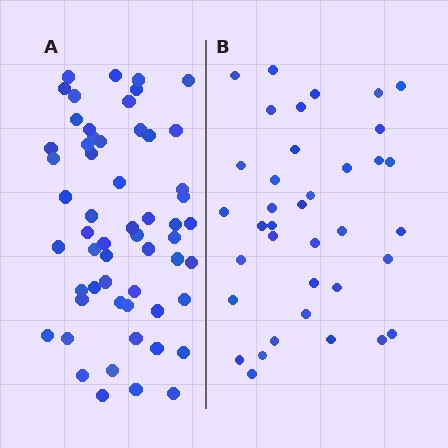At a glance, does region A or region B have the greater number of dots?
Region A (the left region) has more dots.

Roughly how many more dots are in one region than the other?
Region A has approximately 20 more dots than region B.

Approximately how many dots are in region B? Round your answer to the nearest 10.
About 40 dots. (The exact count is 37, which rounds to 40.)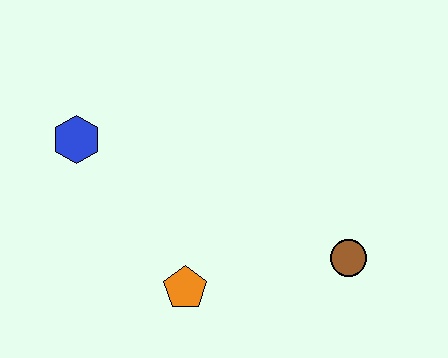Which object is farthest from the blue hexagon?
The brown circle is farthest from the blue hexagon.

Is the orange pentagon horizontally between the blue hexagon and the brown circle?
Yes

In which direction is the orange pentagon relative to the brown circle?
The orange pentagon is to the left of the brown circle.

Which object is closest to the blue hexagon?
The orange pentagon is closest to the blue hexagon.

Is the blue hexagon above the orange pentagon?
Yes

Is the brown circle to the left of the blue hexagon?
No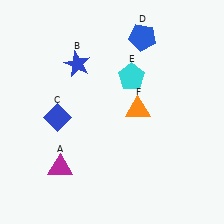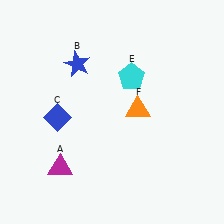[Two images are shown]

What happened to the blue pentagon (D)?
The blue pentagon (D) was removed in Image 2. It was in the top-right area of Image 1.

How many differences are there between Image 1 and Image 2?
There is 1 difference between the two images.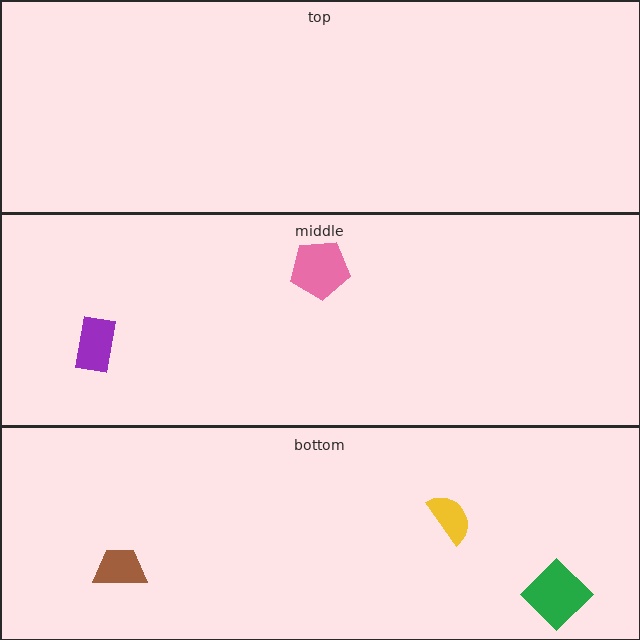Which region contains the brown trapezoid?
The bottom region.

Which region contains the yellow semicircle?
The bottom region.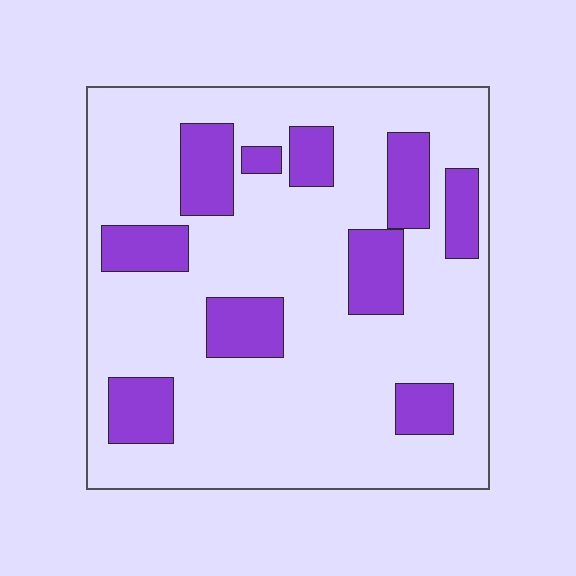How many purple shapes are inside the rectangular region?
10.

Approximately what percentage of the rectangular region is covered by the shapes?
Approximately 25%.